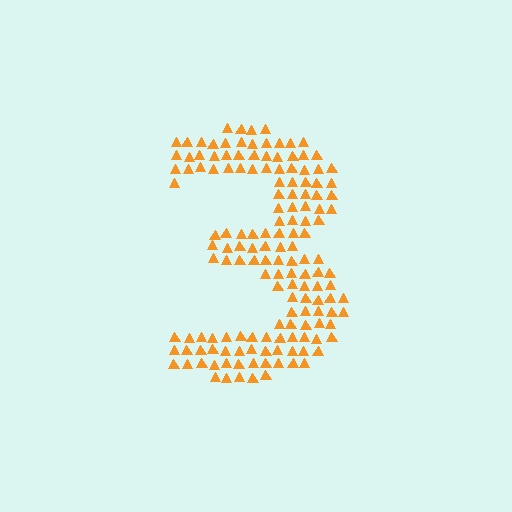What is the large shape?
The large shape is the digit 3.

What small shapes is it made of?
It is made of small triangles.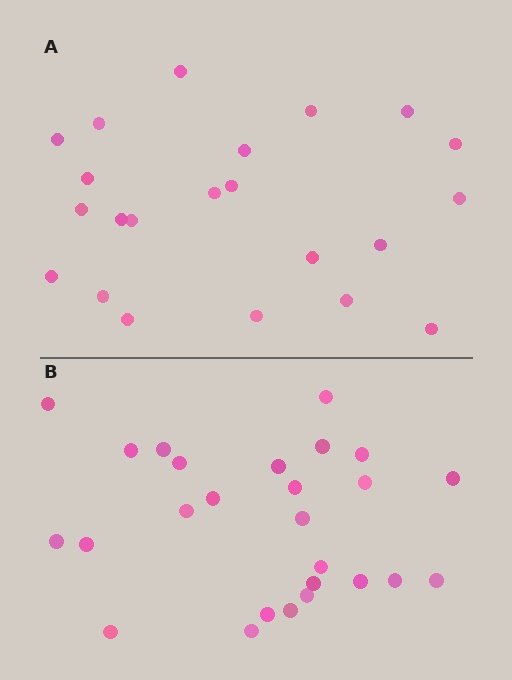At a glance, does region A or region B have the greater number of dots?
Region B (the bottom region) has more dots.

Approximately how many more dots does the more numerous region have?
Region B has about 4 more dots than region A.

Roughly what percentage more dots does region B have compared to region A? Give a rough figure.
About 20% more.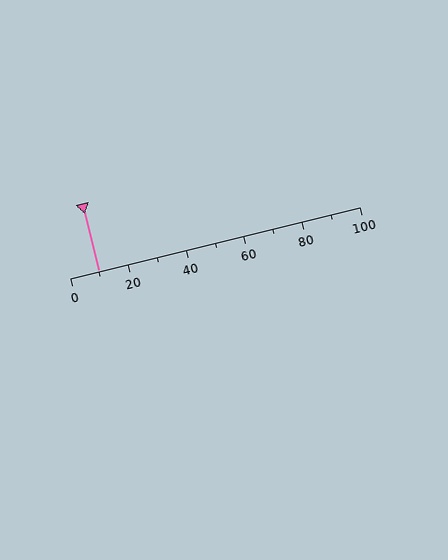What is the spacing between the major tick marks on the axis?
The major ticks are spaced 20 apart.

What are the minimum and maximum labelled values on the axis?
The axis runs from 0 to 100.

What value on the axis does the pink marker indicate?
The marker indicates approximately 10.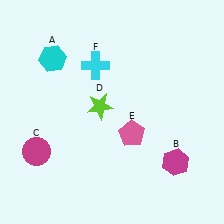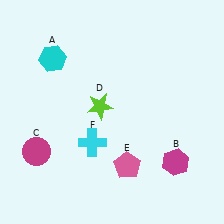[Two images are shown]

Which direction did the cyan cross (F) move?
The cyan cross (F) moved down.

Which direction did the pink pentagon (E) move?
The pink pentagon (E) moved down.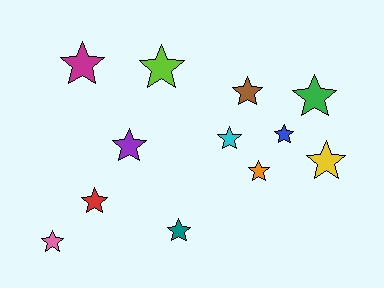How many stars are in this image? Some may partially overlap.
There are 12 stars.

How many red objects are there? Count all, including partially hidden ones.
There is 1 red object.